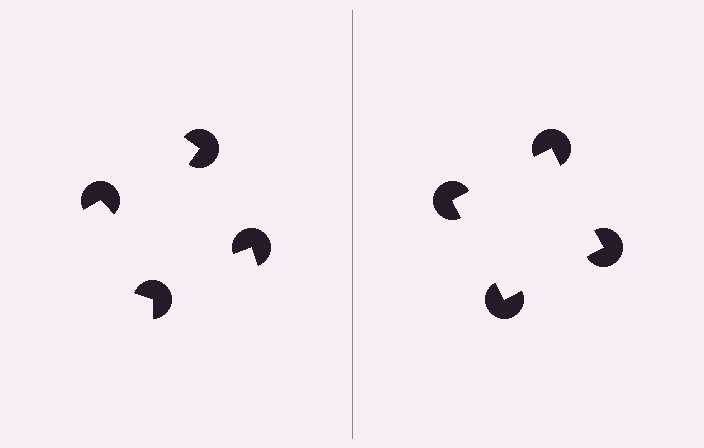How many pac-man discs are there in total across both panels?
8 — 4 on each side.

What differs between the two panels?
The pac-man discs are positioned identically on both sides; only the wedge orientations differ. On the right they align to a square; on the left they are misaligned.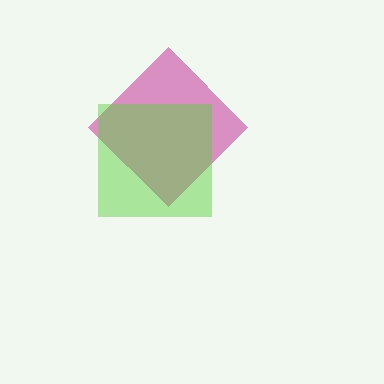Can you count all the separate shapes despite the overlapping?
Yes, there are 2 separate shapes.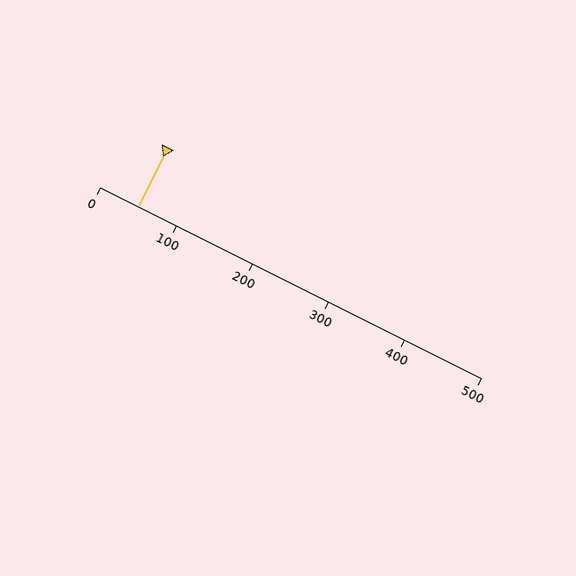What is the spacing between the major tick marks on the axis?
The major ticks are spaced 100 apart.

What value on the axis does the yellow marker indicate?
The marker indicates approximately 50.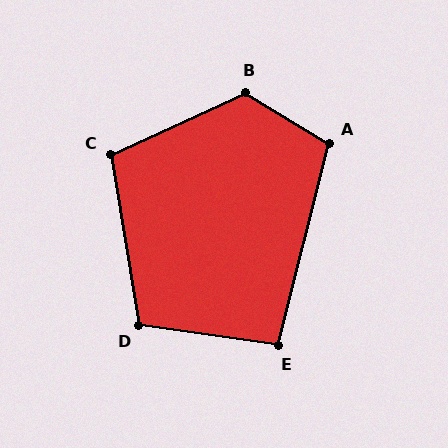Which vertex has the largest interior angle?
B, at approximately 124 degrees.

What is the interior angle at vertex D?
Approximately 107 degrees (obtuse).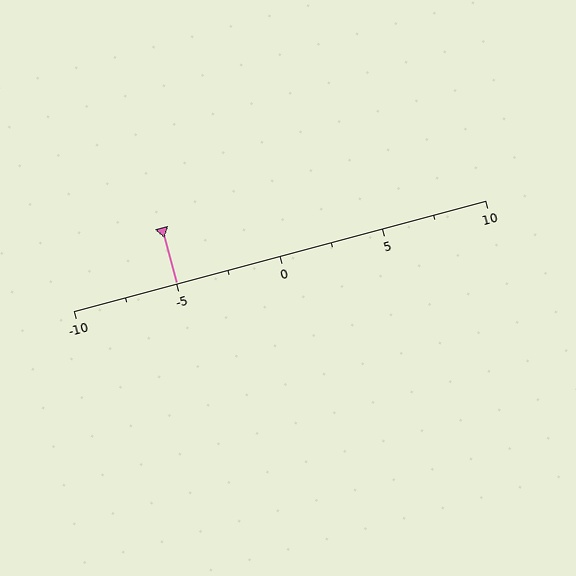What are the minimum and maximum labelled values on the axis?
The axis runs from -10 to 10.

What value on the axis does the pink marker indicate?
The marker indicates approximately -5.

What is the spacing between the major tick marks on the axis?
The major ticks are spaced 5 apart.